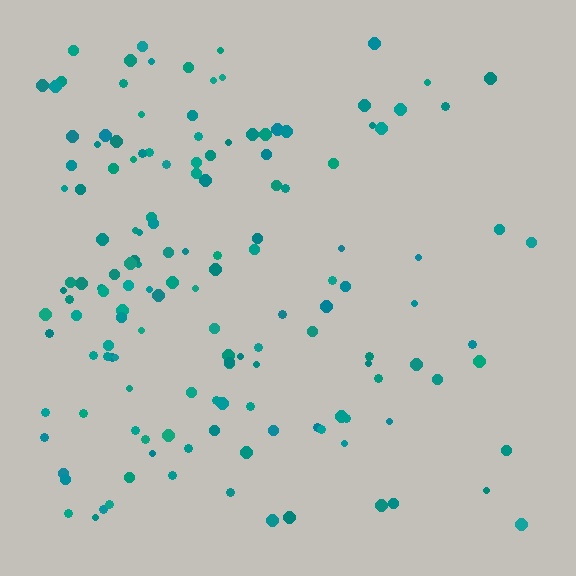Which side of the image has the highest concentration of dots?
The left.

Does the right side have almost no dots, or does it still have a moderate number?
Still a moderate number, just noticeably fewer than the left.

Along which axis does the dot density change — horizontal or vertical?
Horizontal.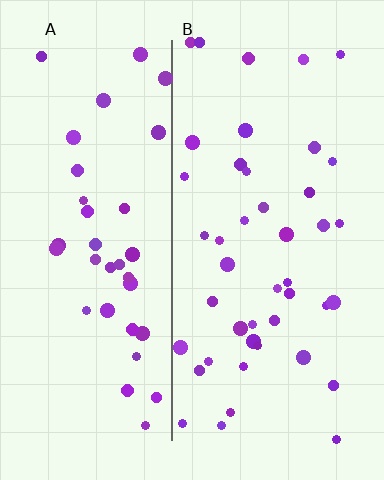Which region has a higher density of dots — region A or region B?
B (the right).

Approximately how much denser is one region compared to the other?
Approximately 1.2× — region B over region A.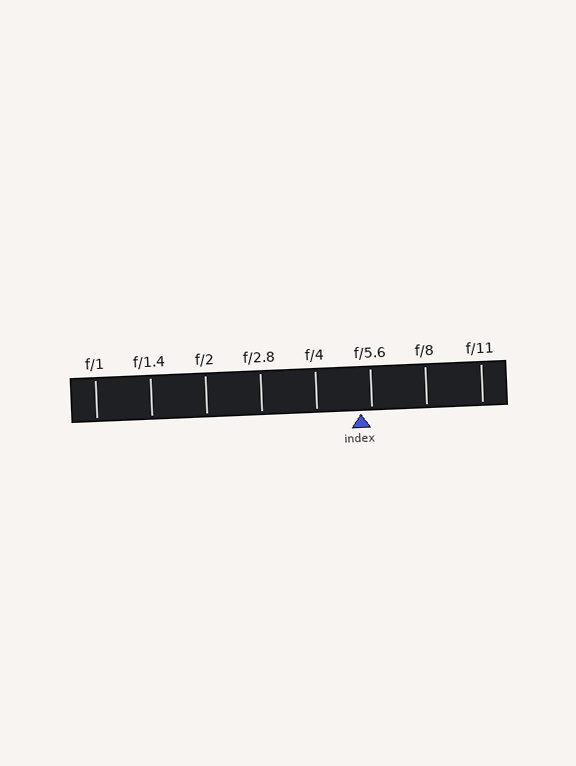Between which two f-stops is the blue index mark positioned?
The index mark is between f/4 and f/5.6.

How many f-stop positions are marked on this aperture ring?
There are 8 f-stop positions marked.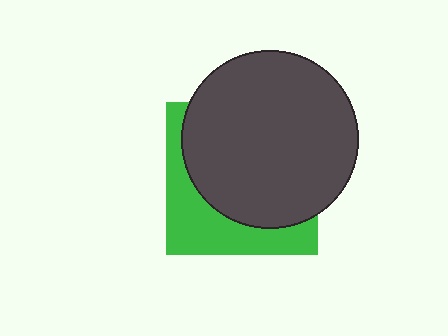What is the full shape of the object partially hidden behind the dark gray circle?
The partially hidden object is a green square.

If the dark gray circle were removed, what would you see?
You would see the complete green square.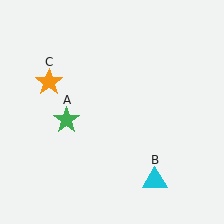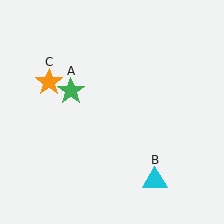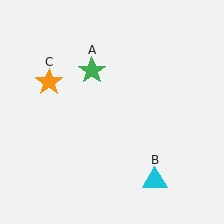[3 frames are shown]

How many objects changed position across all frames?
1 object changed position: green star (object A).